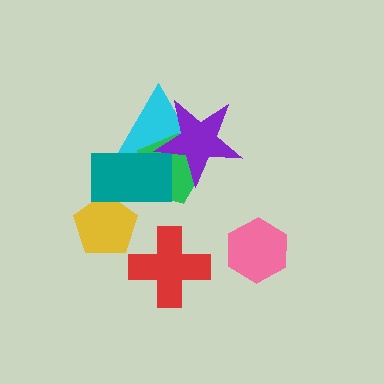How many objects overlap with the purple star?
3 objects overlap with the purple star.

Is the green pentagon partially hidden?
Yes, it is partially covered by another shape.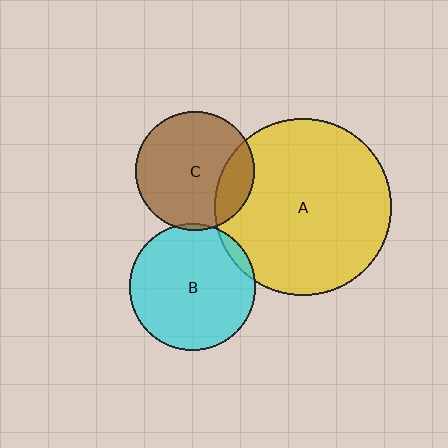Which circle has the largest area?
Circle A (yellow).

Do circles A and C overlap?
Yes.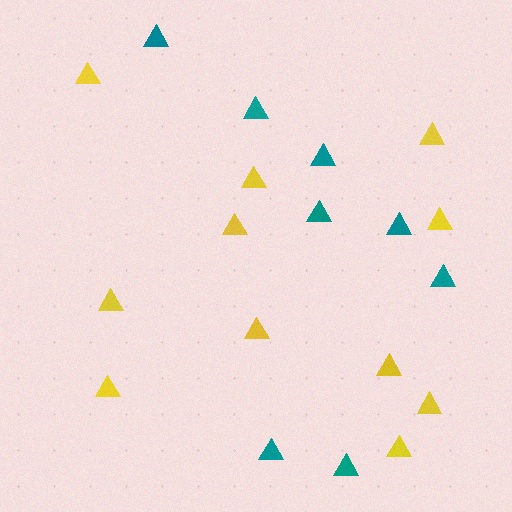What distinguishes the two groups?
There are 2 groups: one group of yellow triangles (11) and one group of teal triangles (8).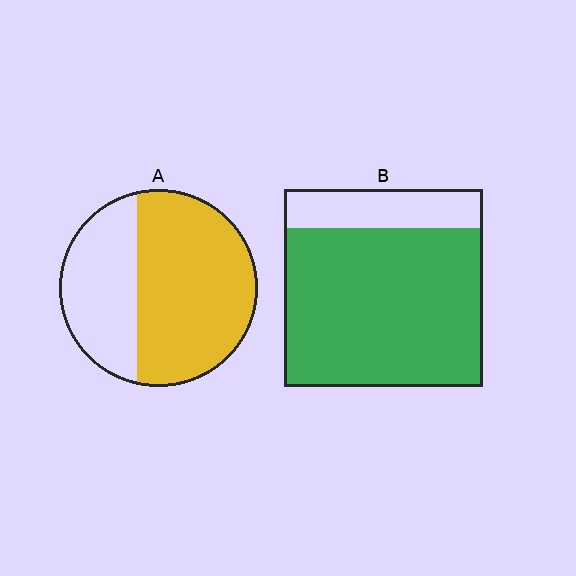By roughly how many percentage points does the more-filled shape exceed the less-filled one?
By roughly 15 percentage points (B over A).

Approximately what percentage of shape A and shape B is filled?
A is approximately 65% and B is approximately 80%.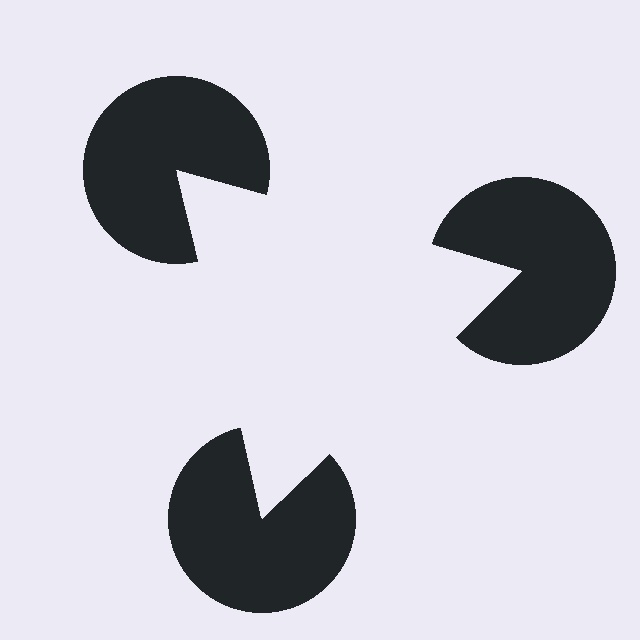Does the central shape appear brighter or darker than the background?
It typically appears slightly brighter than the background, even though no actual brightness change is drawn.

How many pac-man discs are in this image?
There are 3 — one at each vertex of the illusory triangle.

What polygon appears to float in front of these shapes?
An illusory triangle — its edges are inferred from the aligned wedge cuts in the pac-man discs, not physically drawn.